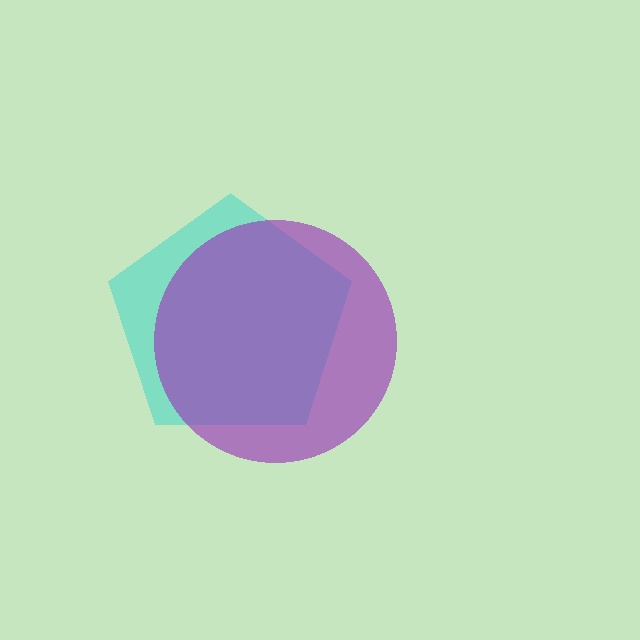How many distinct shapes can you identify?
There are 2 distinct shapes: a cyan pentagon, a purple circle.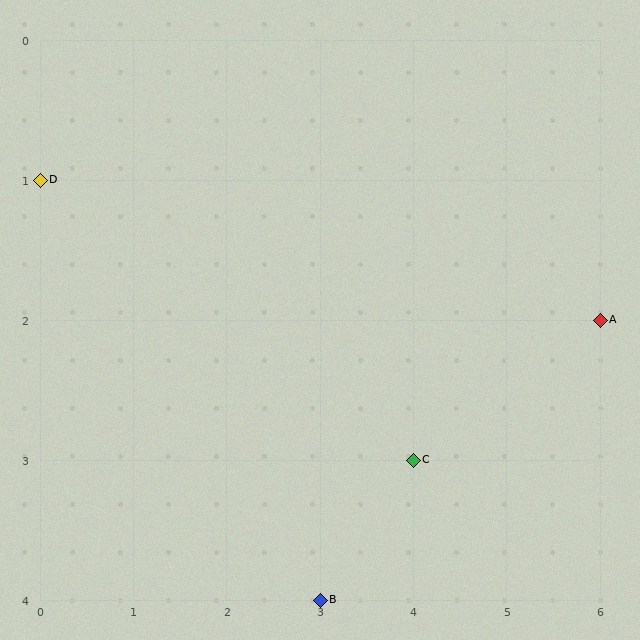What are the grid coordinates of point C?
Point C is at grid coordinates (4, 3).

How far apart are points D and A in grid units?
Points D and A are 6 columns and 1 row apart (about 6.1 grid units diagonally).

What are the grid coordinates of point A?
Point A is at grid coordinates (6, 2).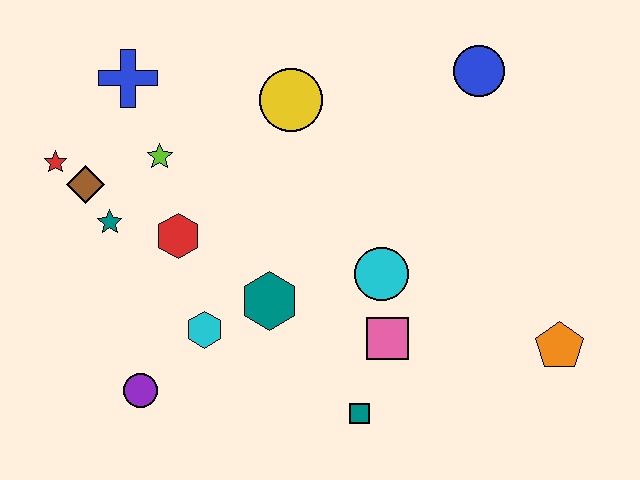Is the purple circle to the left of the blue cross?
No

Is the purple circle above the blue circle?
No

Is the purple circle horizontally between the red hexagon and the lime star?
No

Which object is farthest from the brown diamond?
The orange pentagon is farthest from the brown diamond.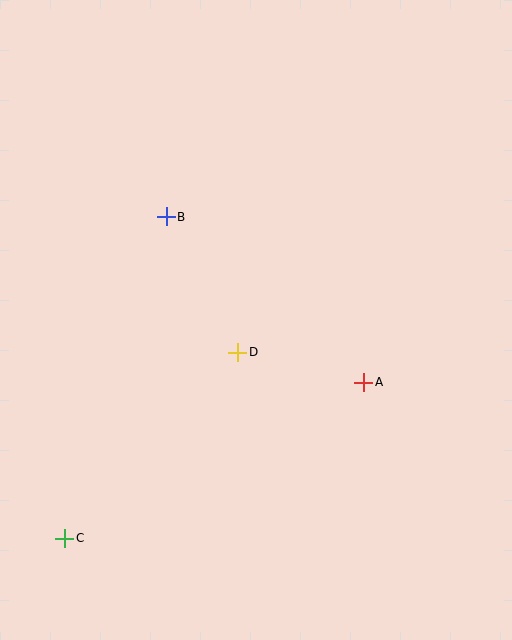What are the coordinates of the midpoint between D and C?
The midpoint between D and C is at (151, 445).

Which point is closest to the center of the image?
Point D at (238, 352) is closest to the center.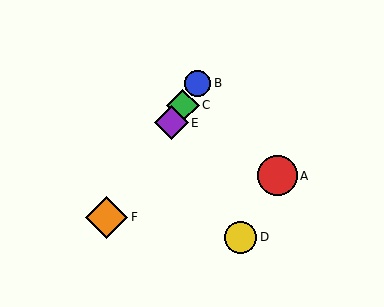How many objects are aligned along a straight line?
4 objects (B, C, E, F) are aligned along a straight line.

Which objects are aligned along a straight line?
Objects B, C, E, F are aligned along a straight line.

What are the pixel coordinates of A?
Object A is at (277, 176).